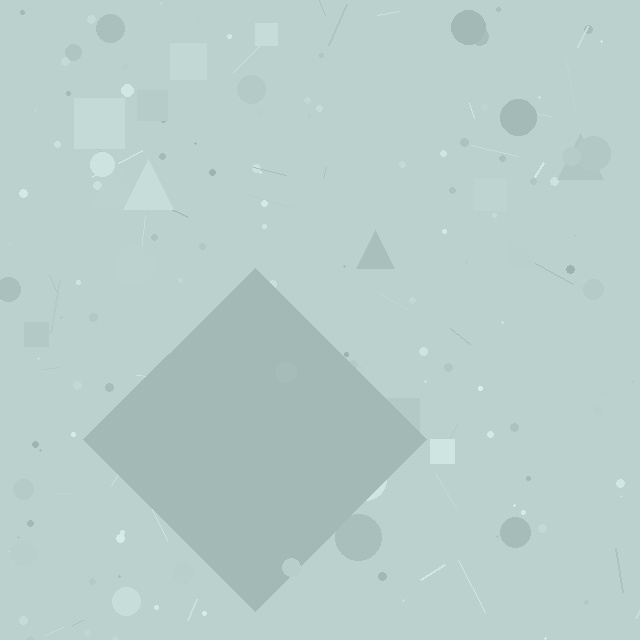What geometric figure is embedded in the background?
A diamond is embedded in the background.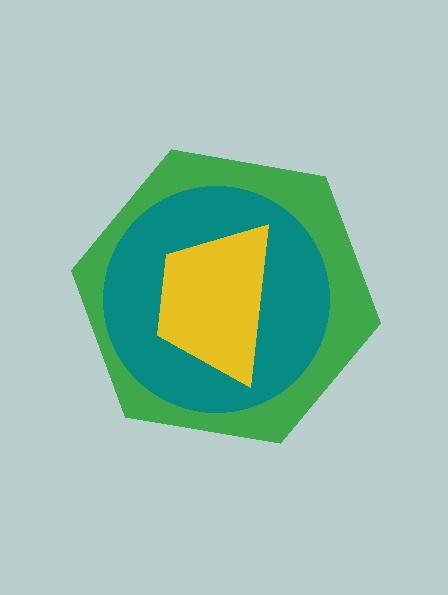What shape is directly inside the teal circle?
The yellow trapezoid.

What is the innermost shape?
The yellow trapezoid.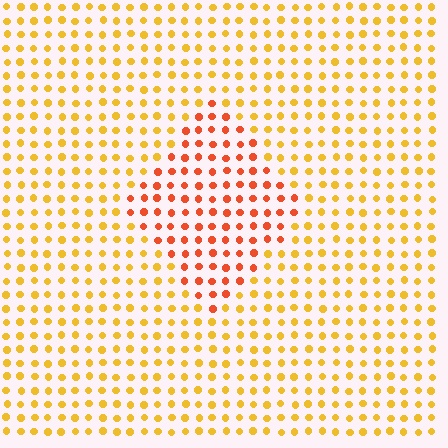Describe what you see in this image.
The image is filled with small yellow elements in a uniform arrangement. A diamond-shaped region is visible where the elements are tinted to a slightly different hue, forming a subtle color boundary.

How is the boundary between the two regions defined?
The boundary is defined purely by a slight shift in hue (about 35 degrees). Spacing, size, and orientation are identical on both sides.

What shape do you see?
I see a diamond.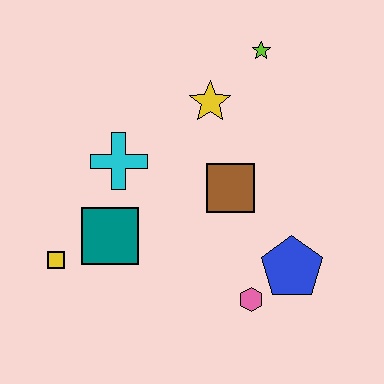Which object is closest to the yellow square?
The teal square is closest to the yellow square.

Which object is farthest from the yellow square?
The lime star is farthest from the yellow square.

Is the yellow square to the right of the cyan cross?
No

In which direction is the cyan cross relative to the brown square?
The cyan cross is to the left of the brown square.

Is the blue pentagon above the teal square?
No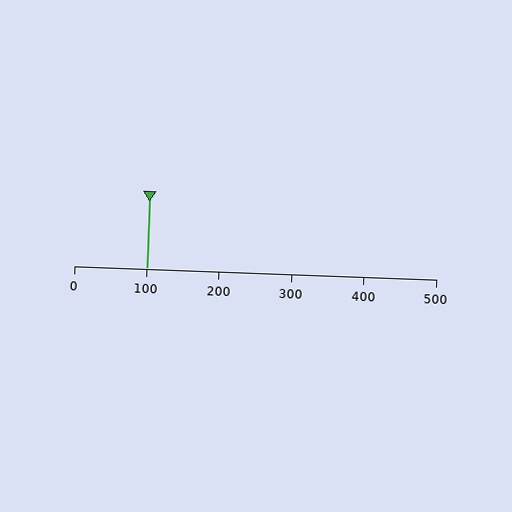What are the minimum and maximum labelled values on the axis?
The axis runs from 0 to 500.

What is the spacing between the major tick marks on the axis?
The major ticks are spaced 100 apart.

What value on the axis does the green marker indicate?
The marker indicates approximately 100.